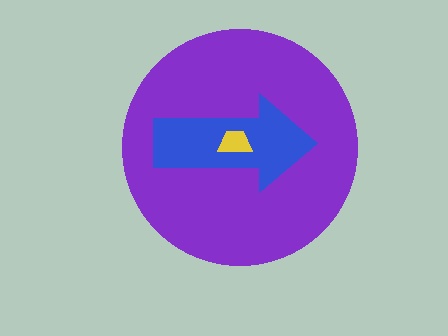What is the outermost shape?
The purple circle.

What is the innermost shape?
The yellow trapezoid.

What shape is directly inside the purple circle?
The blue arrow.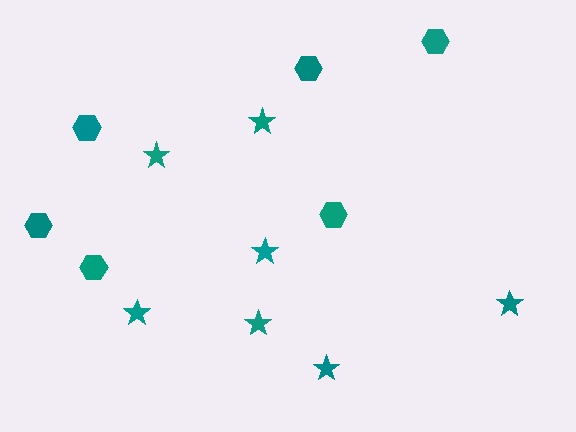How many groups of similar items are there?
There are 2 groups: one group of hexagons (6) and one group of stars (7).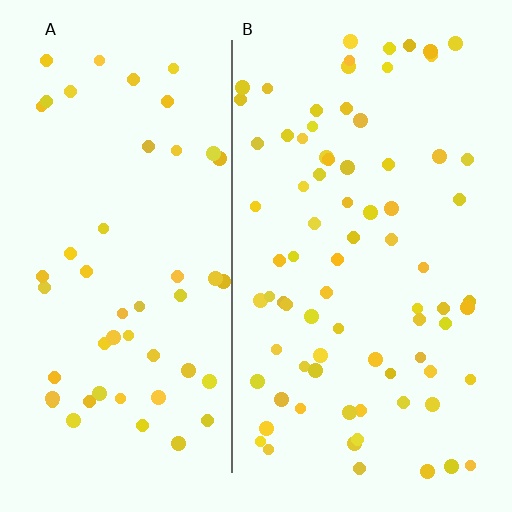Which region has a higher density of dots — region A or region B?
B (the right).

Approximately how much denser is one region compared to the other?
Approximately 1.5× — region B over region A.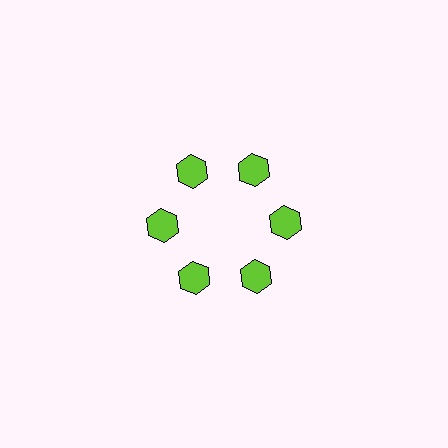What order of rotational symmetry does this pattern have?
This pattern has 6-fold rotational symmetry.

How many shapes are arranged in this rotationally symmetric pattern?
There are 6 shapes, arranged in 6 groups of 1.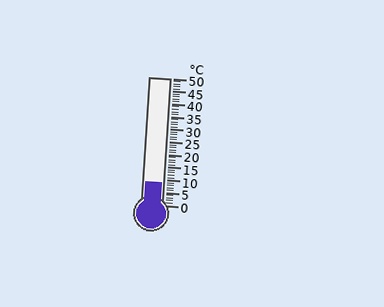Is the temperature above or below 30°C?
The temperature is below 30°C.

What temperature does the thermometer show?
The thermometer shows approximately 9°C.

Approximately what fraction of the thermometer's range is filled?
The thermometer is filled to approximately 20% of its range.